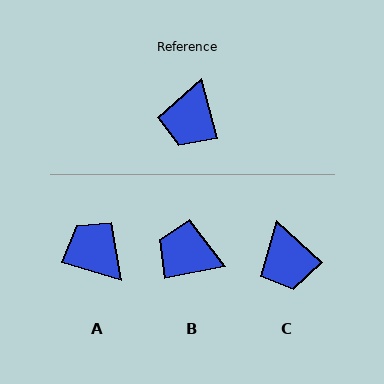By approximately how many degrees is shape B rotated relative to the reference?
Approximately 93 degrees clockwise.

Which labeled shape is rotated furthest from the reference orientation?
A, about 122 degrees away.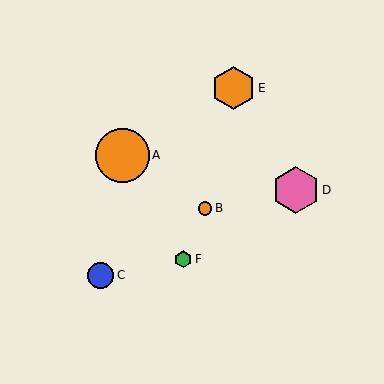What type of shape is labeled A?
Shape A is an orange circle.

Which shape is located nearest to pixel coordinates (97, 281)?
The blue circle (labeled C) at (101, 275) is nearest to that location.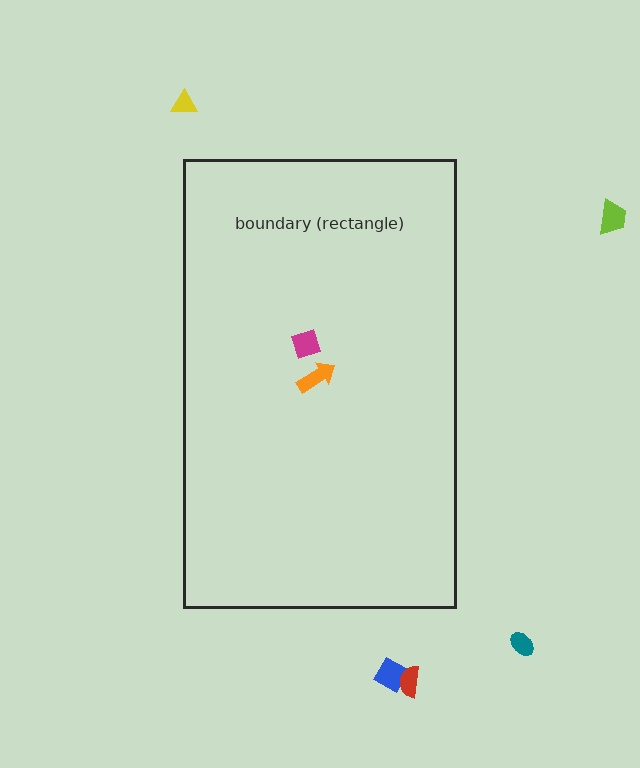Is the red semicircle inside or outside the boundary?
Outside.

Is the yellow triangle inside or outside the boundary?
Outside.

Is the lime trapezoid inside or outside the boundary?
Outside.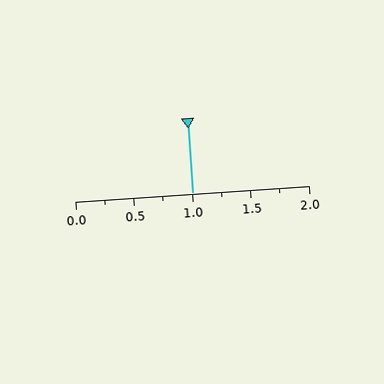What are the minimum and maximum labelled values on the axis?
The axis runs from 0.0 to 2.0.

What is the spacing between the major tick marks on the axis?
The major ticks are spaced 0.5 apart.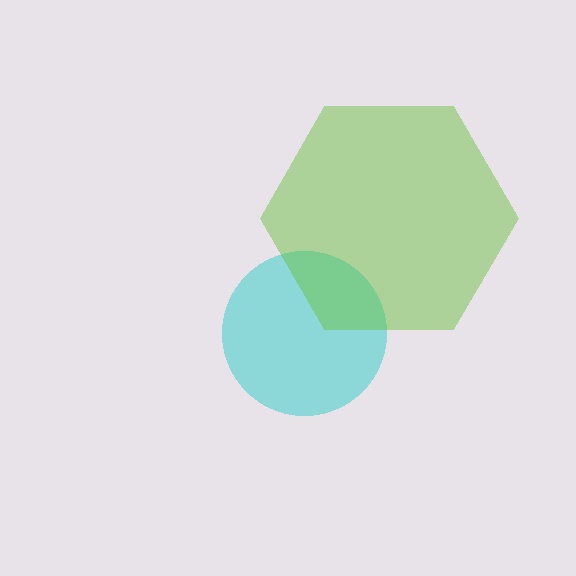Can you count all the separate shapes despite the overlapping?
Yes, there are 2 separate shapes.